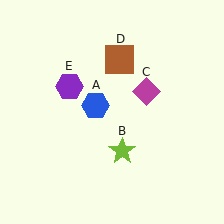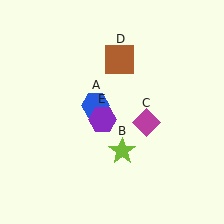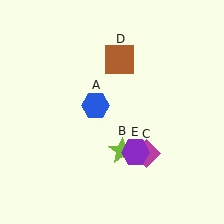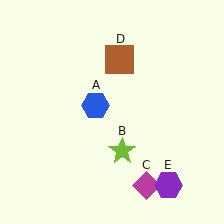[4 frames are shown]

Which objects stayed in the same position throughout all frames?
Blue hexagon (object A) and lime star (object B) and brown square (object D) remained stationary.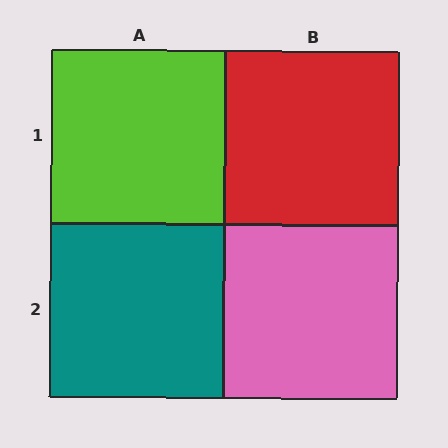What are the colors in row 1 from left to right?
Lime, red.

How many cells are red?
1 cell is red.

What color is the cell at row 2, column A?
Teal.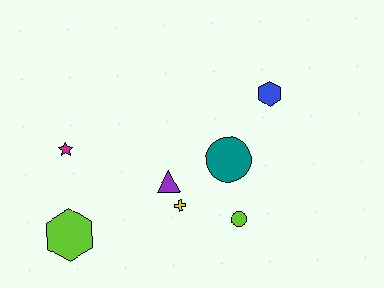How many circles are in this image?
There are 2 circles.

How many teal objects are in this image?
There is 1 teal object.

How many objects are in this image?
There are 7 objects.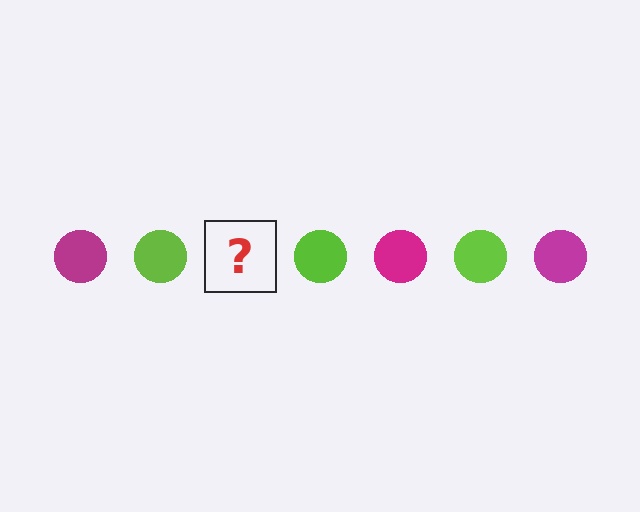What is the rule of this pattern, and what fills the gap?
The rule is that the pattern cycles through magenta, lime circles. The gap should be filled with a magenta circle.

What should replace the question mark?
The question mark should be replaced with a magenta circle.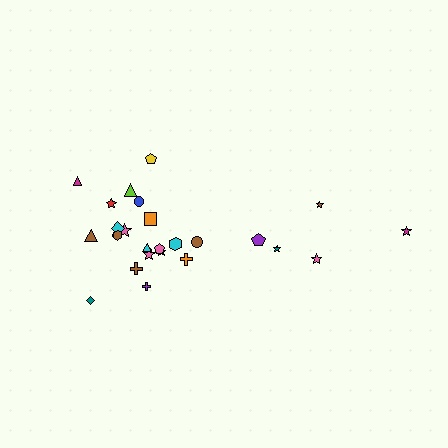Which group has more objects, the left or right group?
The left group.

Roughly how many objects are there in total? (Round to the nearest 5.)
Roughly 25 objects in total.